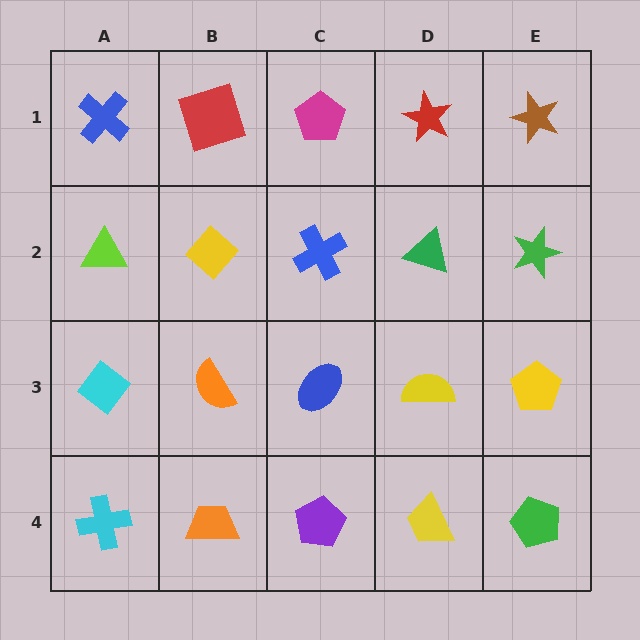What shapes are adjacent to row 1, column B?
A yellow diamond (row 2, column B), a blue cross (row 1, column A), a magenta pentagon (row 1, column C).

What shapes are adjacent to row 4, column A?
A cyan diamond (row 3, column A), an orange trapezoid (row 4, column B).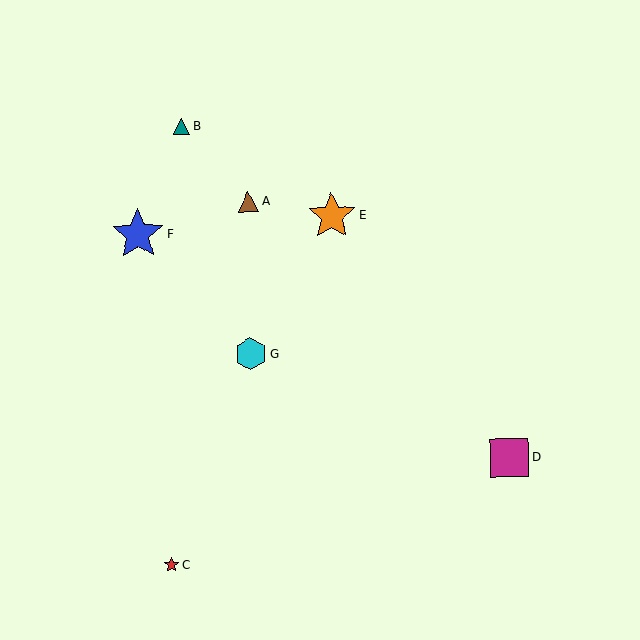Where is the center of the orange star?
The center of the orange star is at (332, 216).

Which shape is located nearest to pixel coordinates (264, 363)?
The cyan hexagon (labeled G) at (250, 354) is nearest to that location.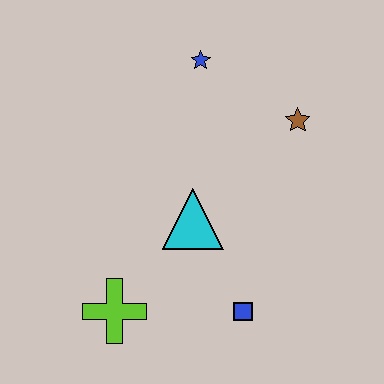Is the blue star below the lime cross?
No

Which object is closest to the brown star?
The blue star is closest to the brown star.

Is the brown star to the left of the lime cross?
No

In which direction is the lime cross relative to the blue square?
The lime cross is to the left of the blue square.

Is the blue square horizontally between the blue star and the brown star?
Yes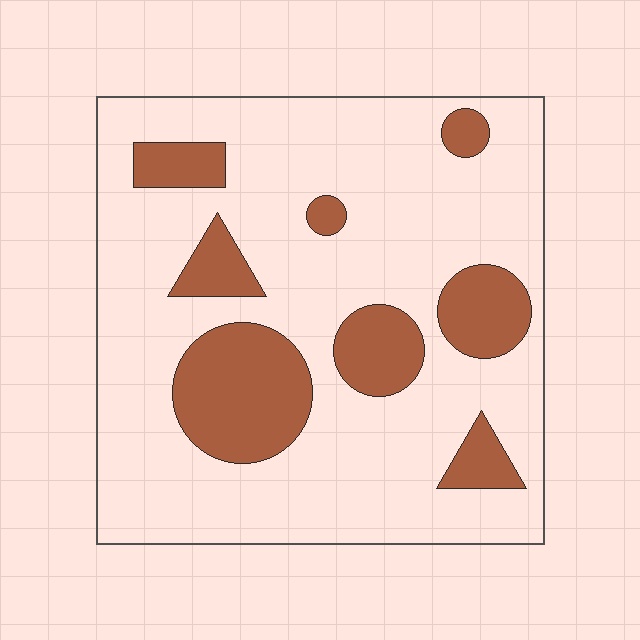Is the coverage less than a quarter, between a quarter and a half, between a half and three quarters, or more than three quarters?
Less than a quarter.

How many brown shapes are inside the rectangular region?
8.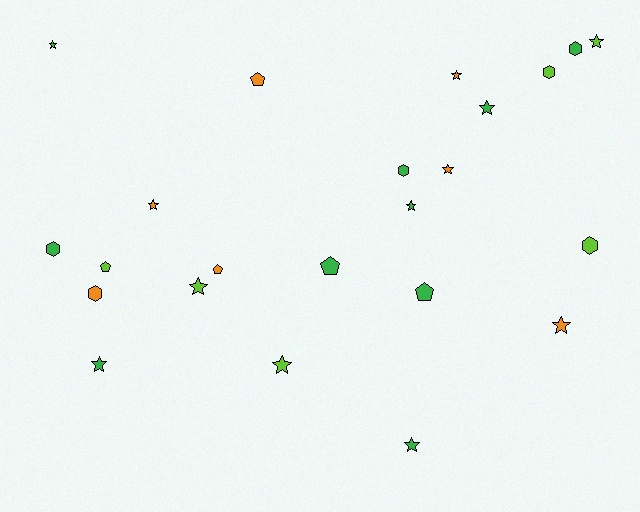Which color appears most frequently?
Green, with 10 objects.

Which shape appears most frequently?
Star, with 12 objects.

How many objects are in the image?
There are 23 objects.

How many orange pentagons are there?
There are 2 orange pentagons.